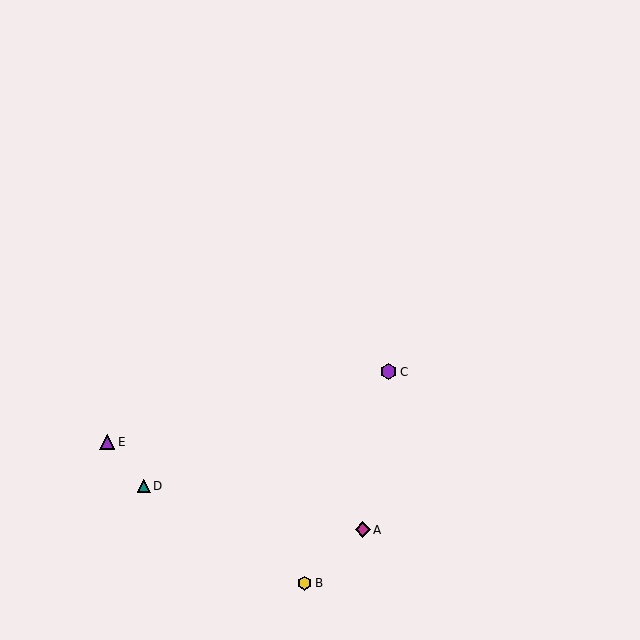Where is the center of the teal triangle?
The center of the teal triangle is at (144, 486).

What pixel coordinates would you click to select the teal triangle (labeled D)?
Click at (144, 486) to select the teal triangle D.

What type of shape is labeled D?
Shape D is a teal triangle.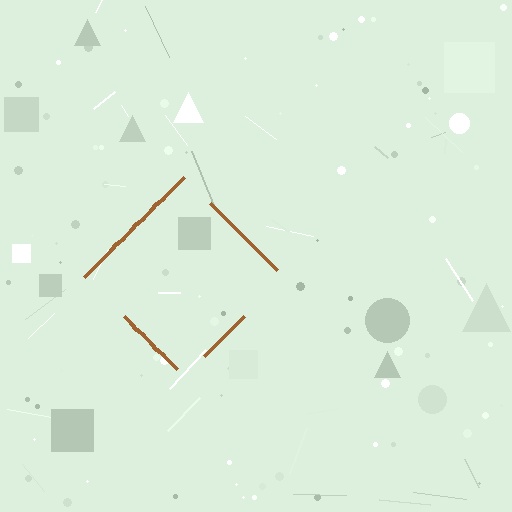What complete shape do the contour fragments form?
The contour fragments form a diamond.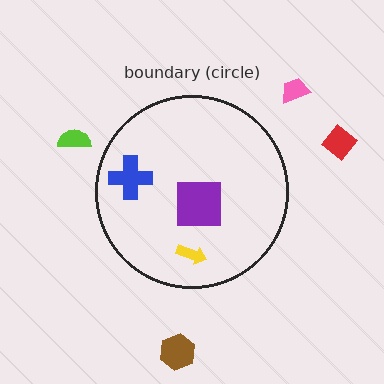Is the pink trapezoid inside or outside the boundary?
Outside.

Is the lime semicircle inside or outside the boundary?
Outside.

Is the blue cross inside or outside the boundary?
Inside.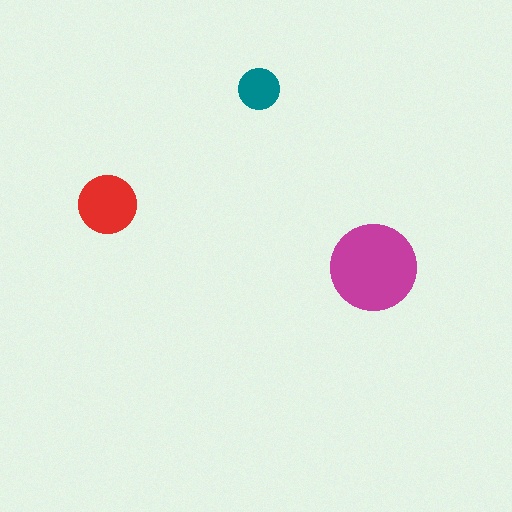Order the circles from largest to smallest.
the magenta one, the red one, the teal one.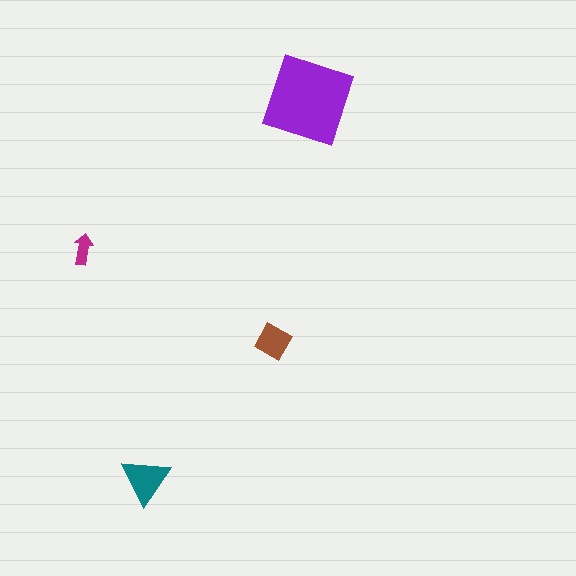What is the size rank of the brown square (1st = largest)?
3rd.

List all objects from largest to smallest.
The purple diamond, the teal triangle, the brown square, the magenta arrow.